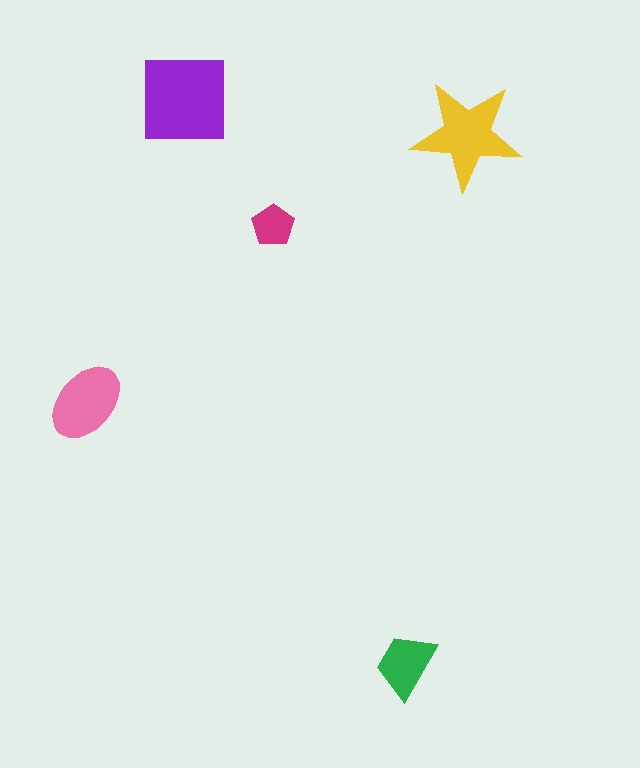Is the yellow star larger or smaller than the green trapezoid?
Larger.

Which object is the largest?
The purple square.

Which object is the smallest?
The magenta pentagon.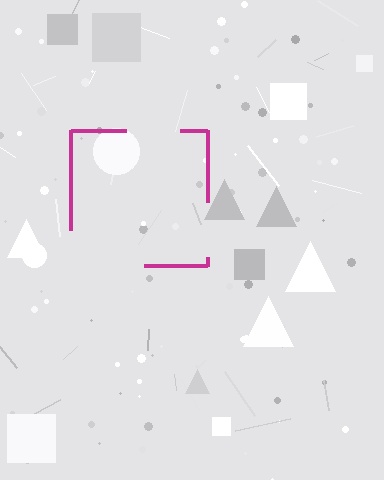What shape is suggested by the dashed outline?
The dashed outline suggests a square.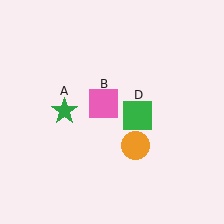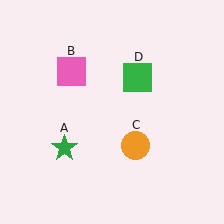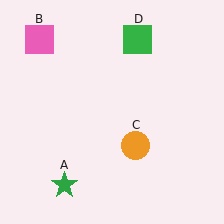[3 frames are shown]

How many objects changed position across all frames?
3 objects changed position: green star (object A), pink square (object B), green square (object D).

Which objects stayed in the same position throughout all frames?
Orange circle (object C) remained stationary.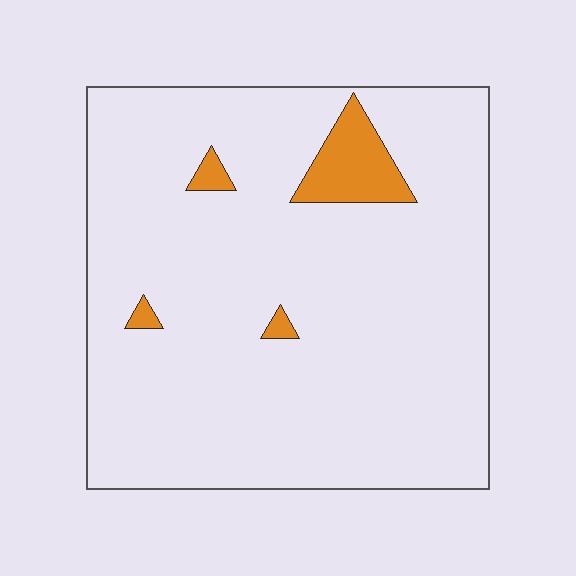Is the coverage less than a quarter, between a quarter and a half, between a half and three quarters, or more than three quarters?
Less than a quarter.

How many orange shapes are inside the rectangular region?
4.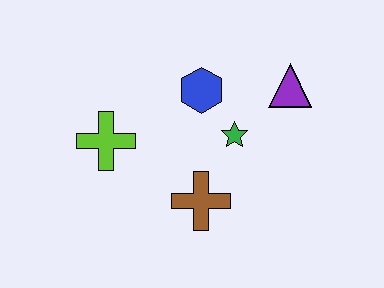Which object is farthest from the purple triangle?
The lime cross is farthest from the purple triangle.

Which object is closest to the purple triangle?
The green star is closest to the purple triangle.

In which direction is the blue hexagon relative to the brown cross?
The blue hexagon is above the brown cross.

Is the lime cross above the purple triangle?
No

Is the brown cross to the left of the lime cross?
No